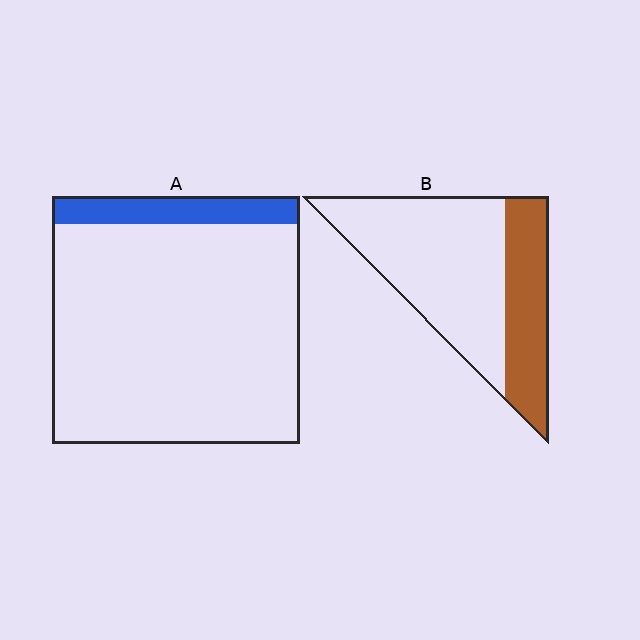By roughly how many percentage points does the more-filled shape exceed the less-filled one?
By roughly 20 percentage points (B over A).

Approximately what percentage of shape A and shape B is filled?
A is approximately 10% and B is approximately 30%.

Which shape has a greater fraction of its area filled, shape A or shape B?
Shape B.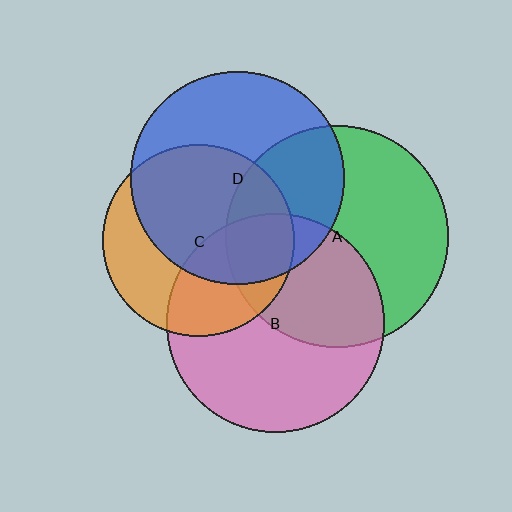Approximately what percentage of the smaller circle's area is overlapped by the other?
Approximately 60%.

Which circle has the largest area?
Circle A (green).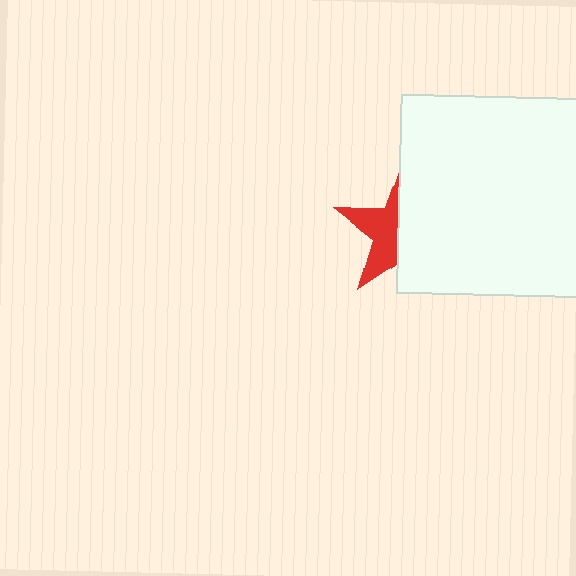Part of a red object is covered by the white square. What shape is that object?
It is a star.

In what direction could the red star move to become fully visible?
The red star could move left. That would shift it out from behind the white square entirely.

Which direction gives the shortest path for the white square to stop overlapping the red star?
Moving right gives the shortest separation.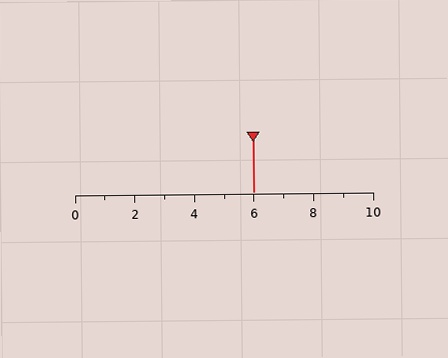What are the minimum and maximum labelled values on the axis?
The axis runs from 0 to 10.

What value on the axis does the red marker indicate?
The marker indicates approximately 6.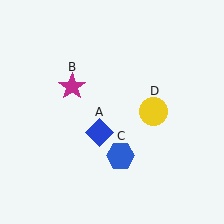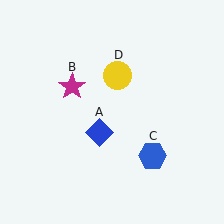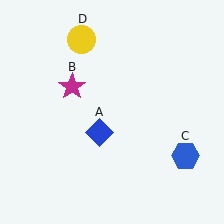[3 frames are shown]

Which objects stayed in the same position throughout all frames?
Blue diamond (object A) and magenta star (object B) remained stationary.